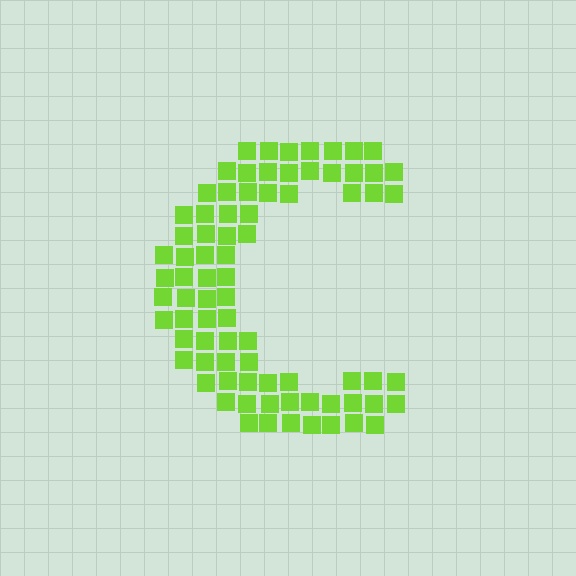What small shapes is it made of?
It is made of small squares.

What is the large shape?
The large shape is the letter C.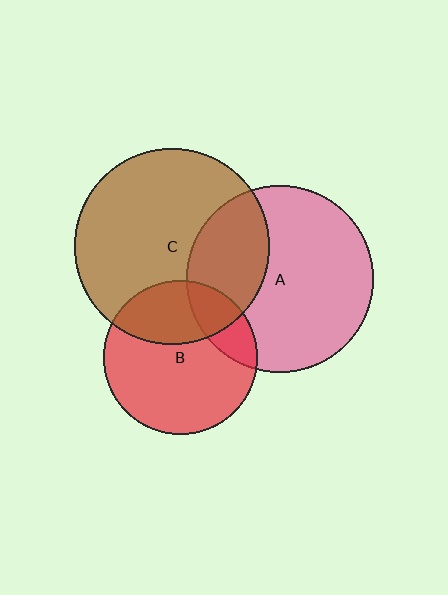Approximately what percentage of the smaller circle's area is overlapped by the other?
Approximately 20%.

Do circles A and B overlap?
Yes.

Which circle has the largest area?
Circle C (brown).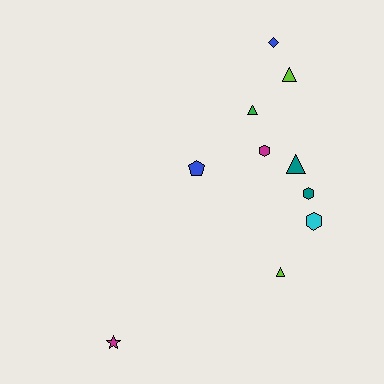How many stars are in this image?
There is 1 star.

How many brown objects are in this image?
There are no brown objects.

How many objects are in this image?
There are 10 objects.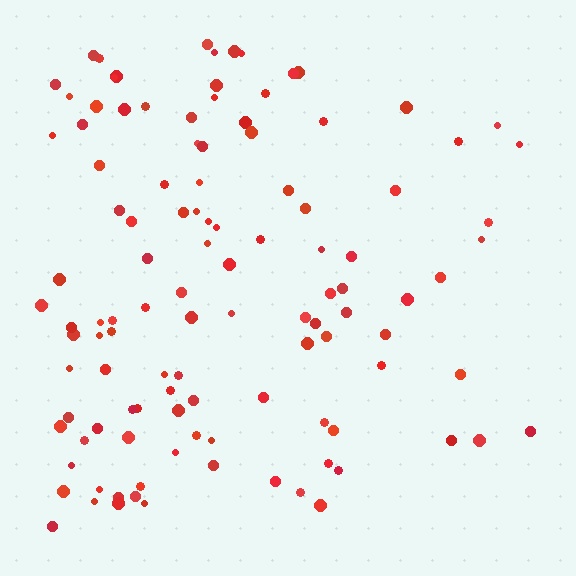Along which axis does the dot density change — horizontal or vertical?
Horizontal.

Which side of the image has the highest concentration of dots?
The left.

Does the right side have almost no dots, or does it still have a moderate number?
Still a moderate number, just noticeably fewer than the left.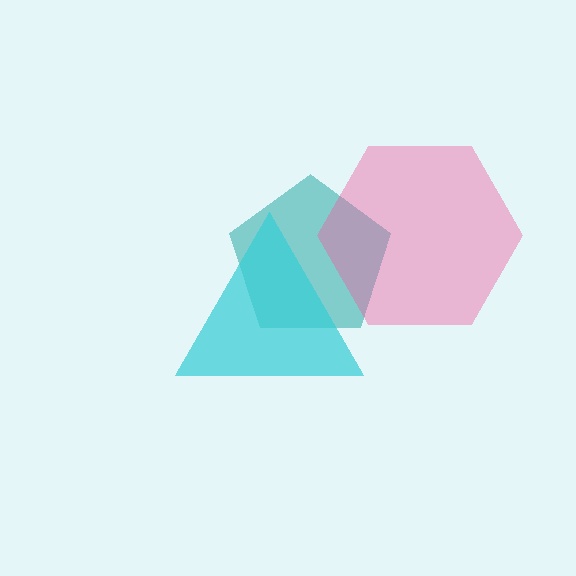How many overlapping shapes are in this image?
There are 3 overlapping shapes in the image.